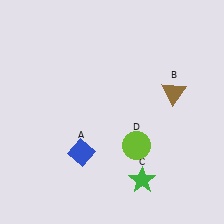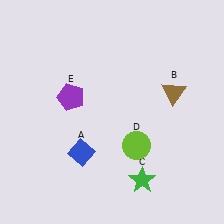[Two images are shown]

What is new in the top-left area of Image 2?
A purple pentagon (E) was added in the top-left area of Image 2.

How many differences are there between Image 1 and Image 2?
There is 1 difference between the two images.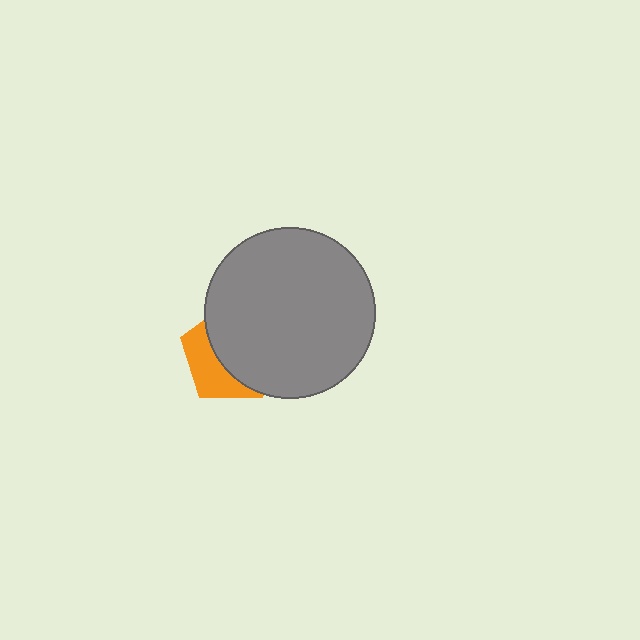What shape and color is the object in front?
The object in front is a gray circle.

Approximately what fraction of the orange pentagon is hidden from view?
Roughly 63% of the orange pentagon is hidden behind the gray circle.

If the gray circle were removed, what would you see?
You would see the complete orange pentagon.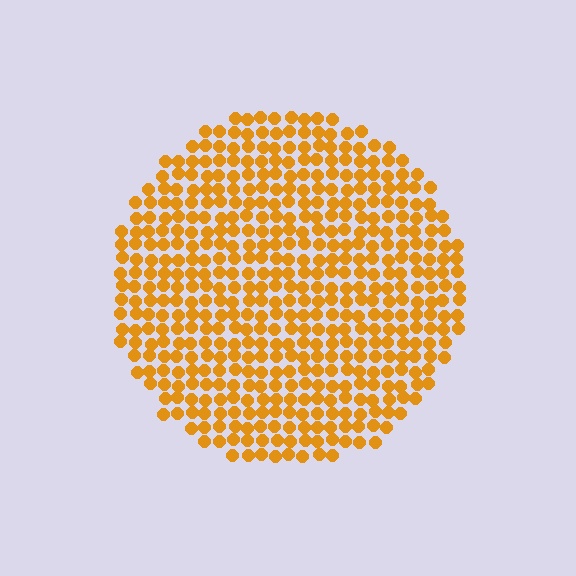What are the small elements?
The small elements are circles.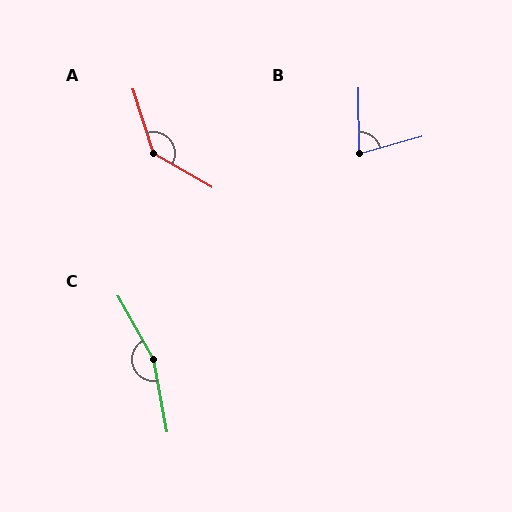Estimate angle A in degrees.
Approximately 138 degrees.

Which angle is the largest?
C, at approximately 161 degrees.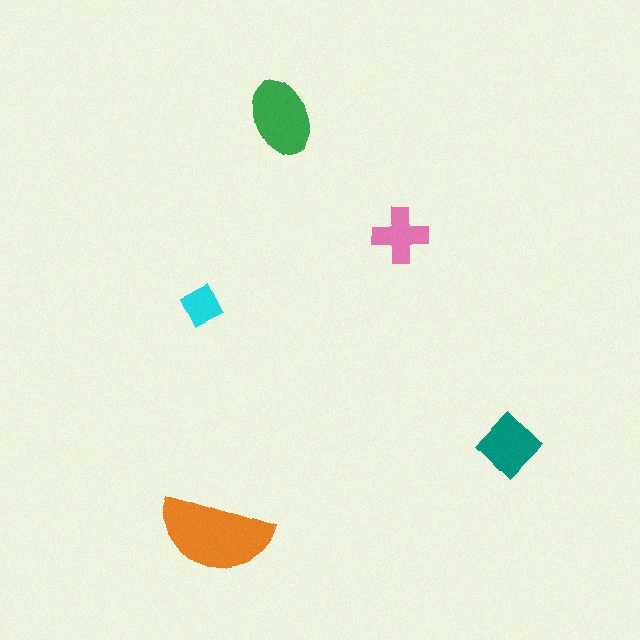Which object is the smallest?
The cyan square.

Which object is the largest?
The orange semicircle.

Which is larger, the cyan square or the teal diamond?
The teal diamond.